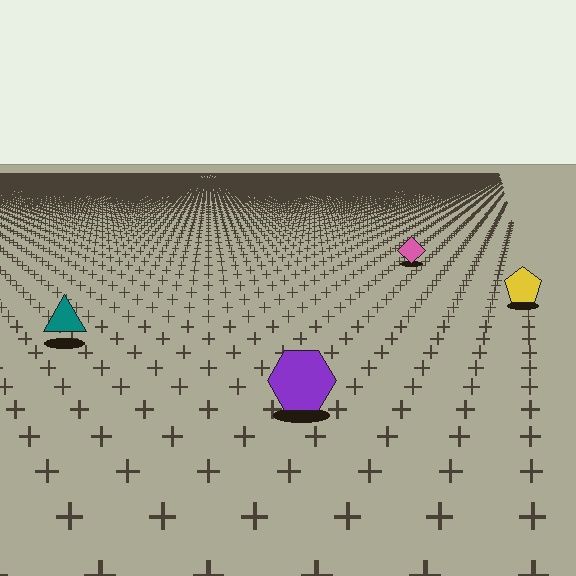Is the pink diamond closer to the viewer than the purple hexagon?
No. The purple hexagon is closer — you can tell from the texture gradient: the ground texture is coarser near it.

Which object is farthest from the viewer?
The pink diamond is farthest from the viewer. It appears smaller and the ground texture around it is denser.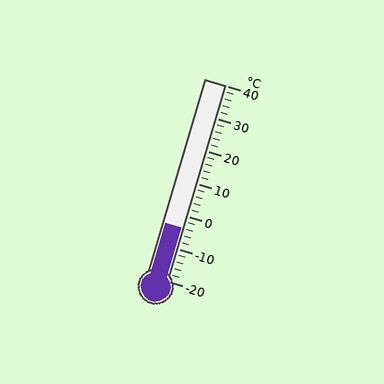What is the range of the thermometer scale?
The thermometer scale ranges from -20°C to 40°C.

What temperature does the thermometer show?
The thermometer shows approximately -4°C.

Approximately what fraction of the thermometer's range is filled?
The thermometer is filled to approximately 25% of its range.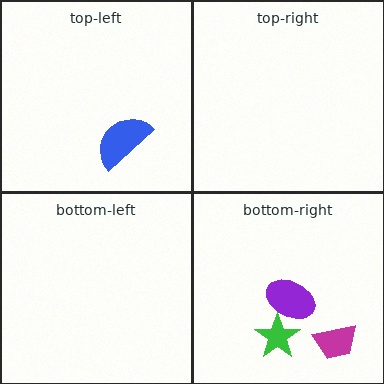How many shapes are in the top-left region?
1.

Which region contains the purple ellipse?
The bottom-right region.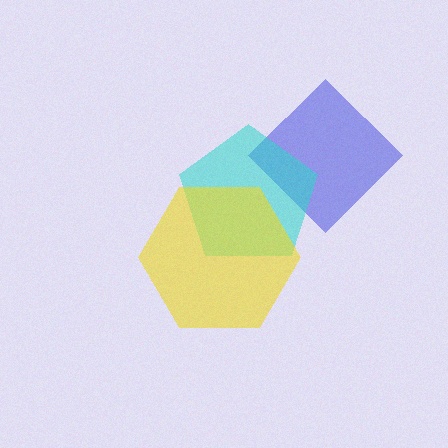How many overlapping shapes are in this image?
There are 3 overlapping shapes in the image.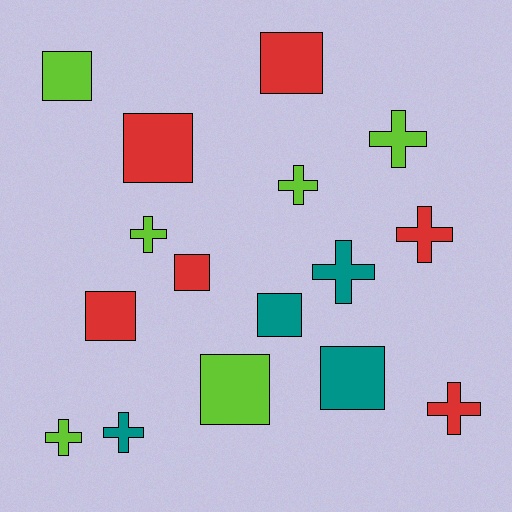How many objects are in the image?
There are 16 objects.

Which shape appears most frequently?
Square, with 8 objects.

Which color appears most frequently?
Lime, with 6 objects.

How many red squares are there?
There are 4 red squares.